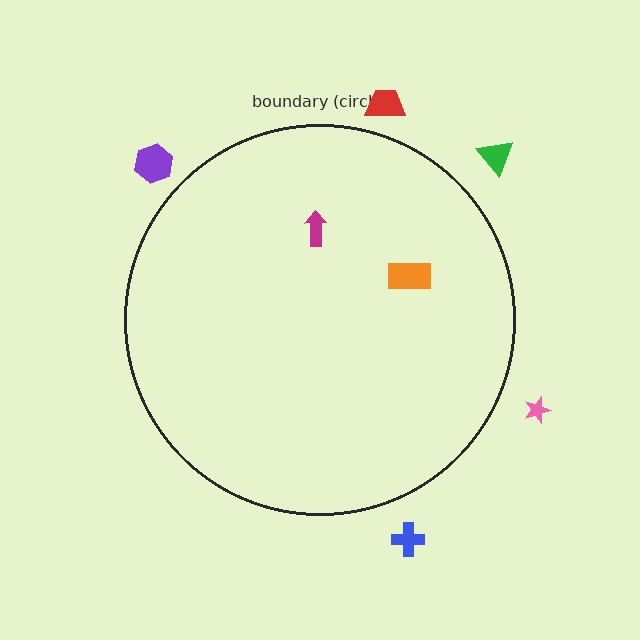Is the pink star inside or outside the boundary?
Outside.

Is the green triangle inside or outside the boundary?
Outside.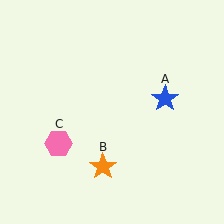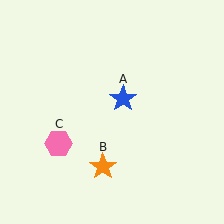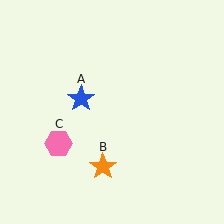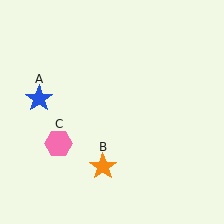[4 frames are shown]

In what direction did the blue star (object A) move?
The blue star (object A) moved left.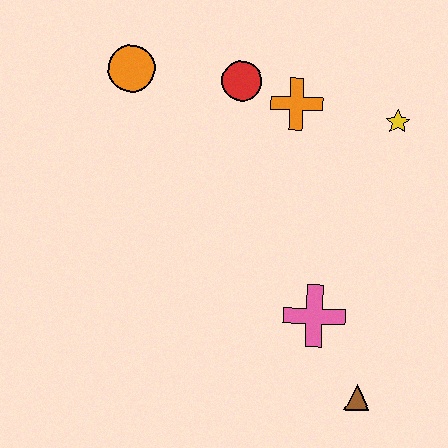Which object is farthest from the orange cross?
The brown triangle is farthest from the orange cross.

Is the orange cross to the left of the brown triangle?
Yes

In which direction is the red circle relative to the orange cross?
The red circle is to the left of the orange cross.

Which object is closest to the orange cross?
The red circle is closest to the orange cross.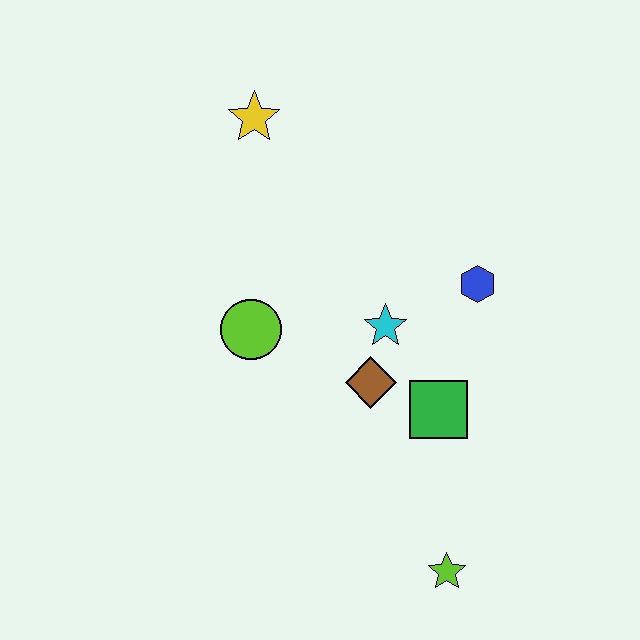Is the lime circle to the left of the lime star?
Yes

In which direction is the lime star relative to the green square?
The lime star is below the green square.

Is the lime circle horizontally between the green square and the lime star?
No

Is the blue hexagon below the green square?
No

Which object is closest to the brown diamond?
The cyan star is closest to the brown diamond.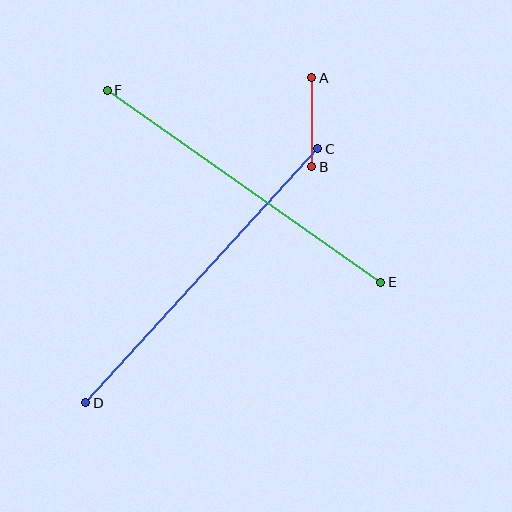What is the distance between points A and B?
The distance is approximately 89 pixels.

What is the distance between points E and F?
The distance is approximately 334 pixels.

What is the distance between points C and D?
The distance is approximately 344 pixels.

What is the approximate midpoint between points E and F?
The midpoint is at approximately (244, 186) pixels.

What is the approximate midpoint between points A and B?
The midpoint is at approximately (312, 122) pixels.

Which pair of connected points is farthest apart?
Points C and D are farthest apart.